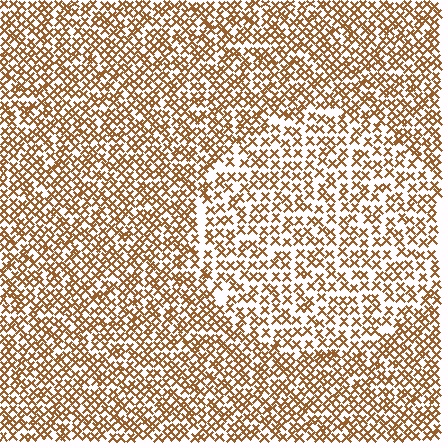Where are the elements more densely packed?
The elements are more densely packed outside the circle boundary.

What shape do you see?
I see a circle.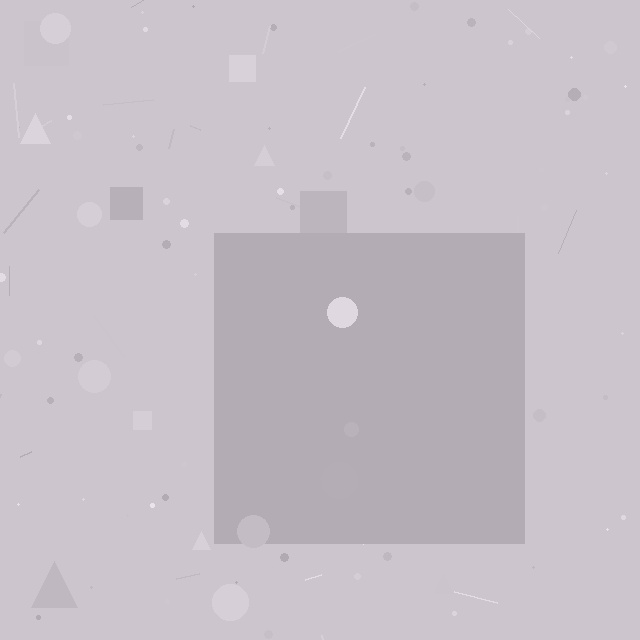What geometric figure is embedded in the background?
A square is embedded in the background.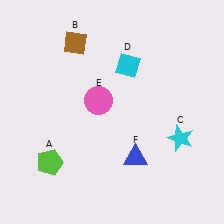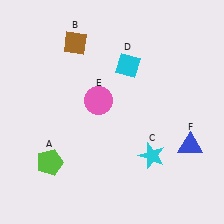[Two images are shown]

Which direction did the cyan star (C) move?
The cyan star (C) moved left.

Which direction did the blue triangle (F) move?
The blue triangle (F) moved right.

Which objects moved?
The objects that moved are: the cyan star (C), the blue triangle (F).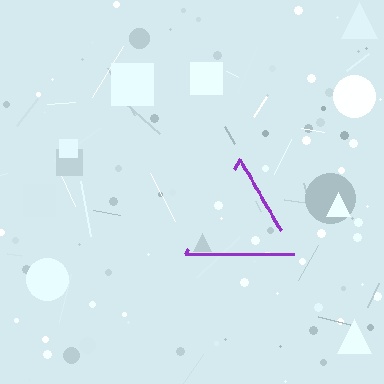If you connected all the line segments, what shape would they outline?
They would outline a triangle.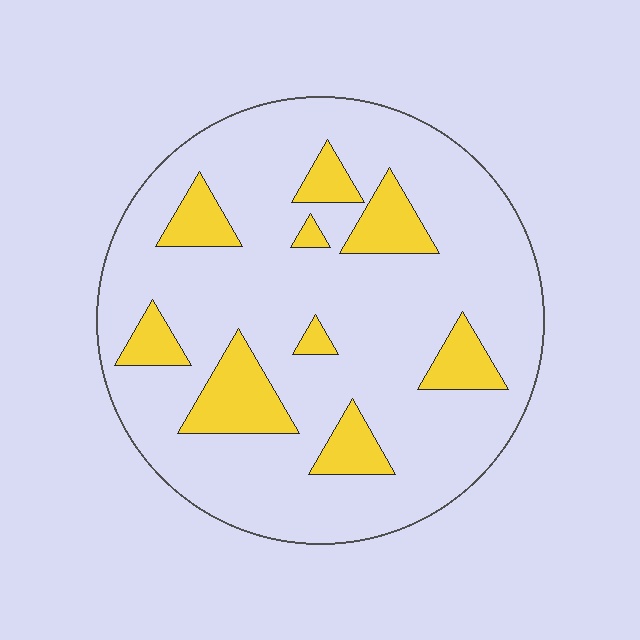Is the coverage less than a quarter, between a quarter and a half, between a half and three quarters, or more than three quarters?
Less than a quarter.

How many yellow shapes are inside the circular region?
9.